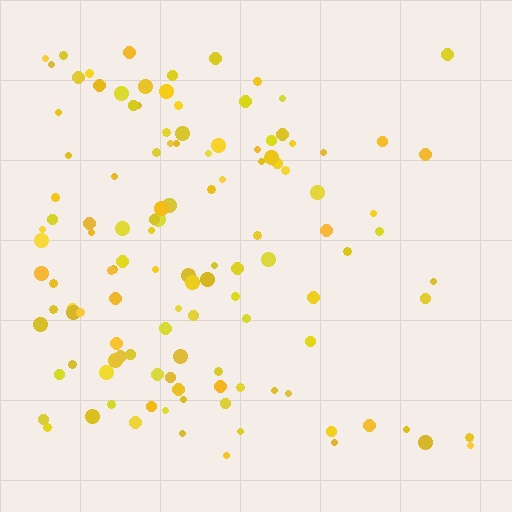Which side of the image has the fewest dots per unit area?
The right.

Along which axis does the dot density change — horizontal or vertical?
Horizontal.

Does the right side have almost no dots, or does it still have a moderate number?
Still a moderate number, just noticeably fewer than the left.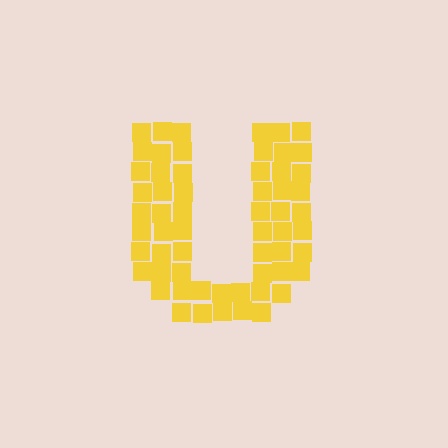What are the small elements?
The small elements are squares.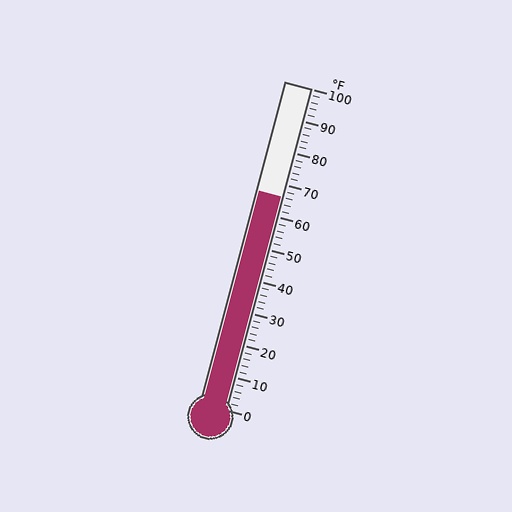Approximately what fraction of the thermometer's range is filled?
The thermometer is filled to approximately 65% of its range.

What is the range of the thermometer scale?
The thermometer scale ranges from 0°F to 100°F.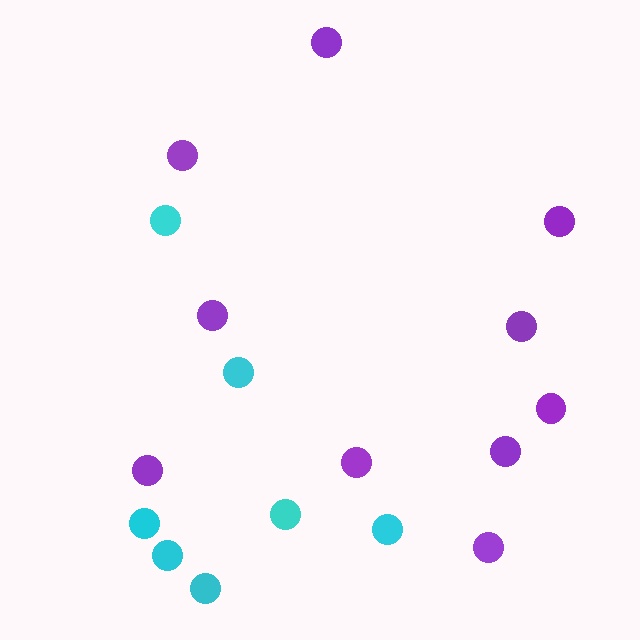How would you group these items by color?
There are 2 groups: one group of cyan circles (7) and one group of purple circles (10).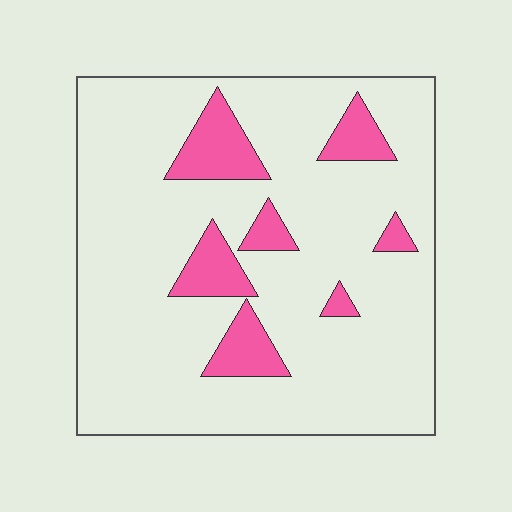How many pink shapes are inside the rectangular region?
7.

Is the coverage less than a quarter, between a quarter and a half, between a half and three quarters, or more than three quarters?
Less than a quarter.